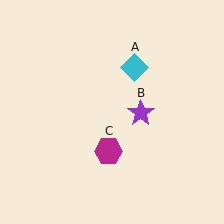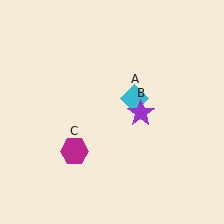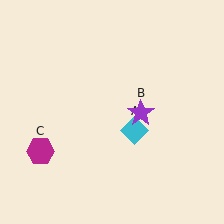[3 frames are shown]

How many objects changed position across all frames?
2 objects changed position: cyan diamond (object A), magenta hexagon (object C).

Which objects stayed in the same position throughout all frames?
Purple star (object B) remained stationary.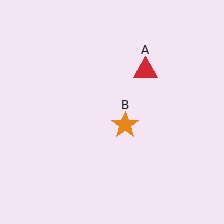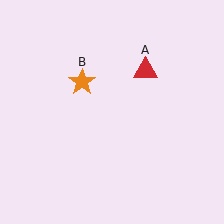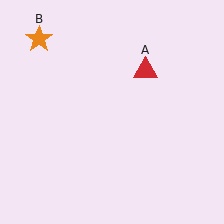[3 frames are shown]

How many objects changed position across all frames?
1 object changed position: orange star (object B).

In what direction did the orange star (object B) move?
The orange star (object B) moved up and to the left.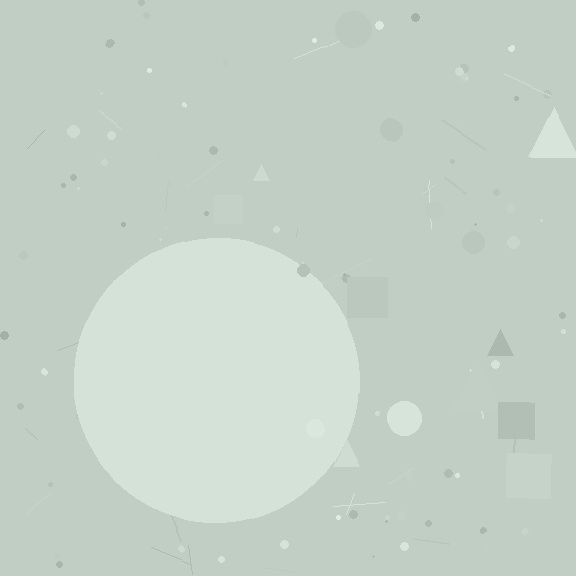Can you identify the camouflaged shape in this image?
The camouflaged shape is a circle.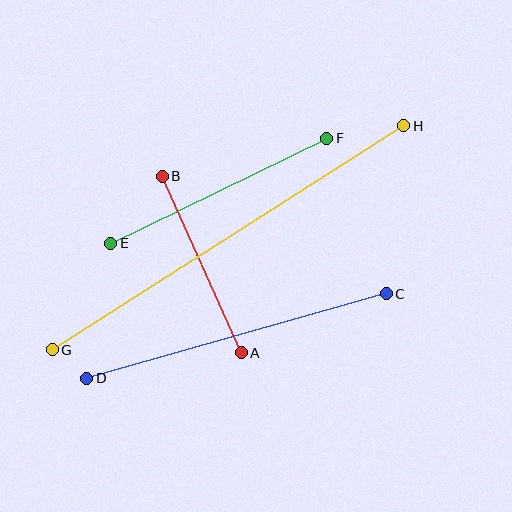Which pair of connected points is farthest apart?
Points G and H are farthest apart.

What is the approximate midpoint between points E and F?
The midpoint is at approximately (219, 191) pixels.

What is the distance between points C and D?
The distance is approximately 311 pixels.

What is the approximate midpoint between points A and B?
The midpoint is at approximately (202, 265) pixels.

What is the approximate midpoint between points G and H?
The midpoint is at approximately (228, 238) pixels.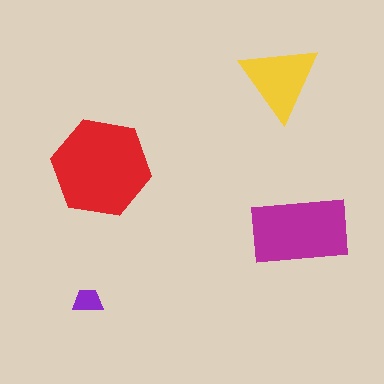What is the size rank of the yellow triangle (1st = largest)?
3rd.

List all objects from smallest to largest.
The purple trapezoid, the yellow triangle, the magenta rectangle, the red hexagon.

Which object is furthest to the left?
The purple trapezoid is leftmost.